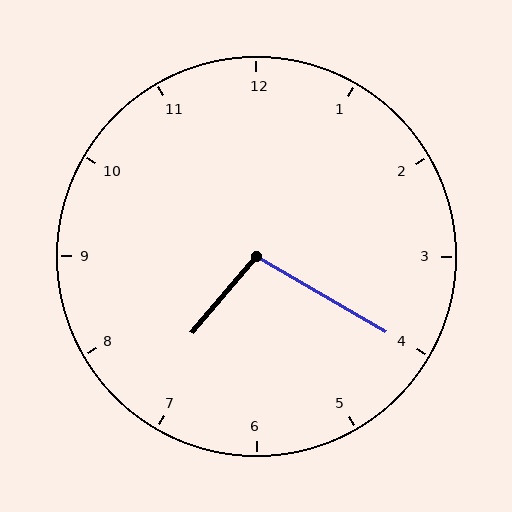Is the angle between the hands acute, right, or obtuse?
It is obtuse.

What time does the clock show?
7:20.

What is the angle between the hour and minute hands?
Approximately 100 degrees.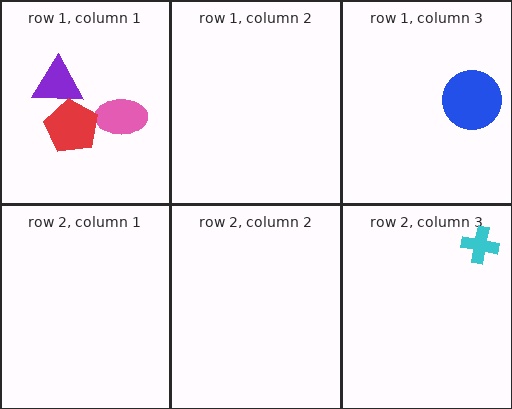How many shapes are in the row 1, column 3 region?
1.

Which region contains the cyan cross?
The row 2, column 3 region.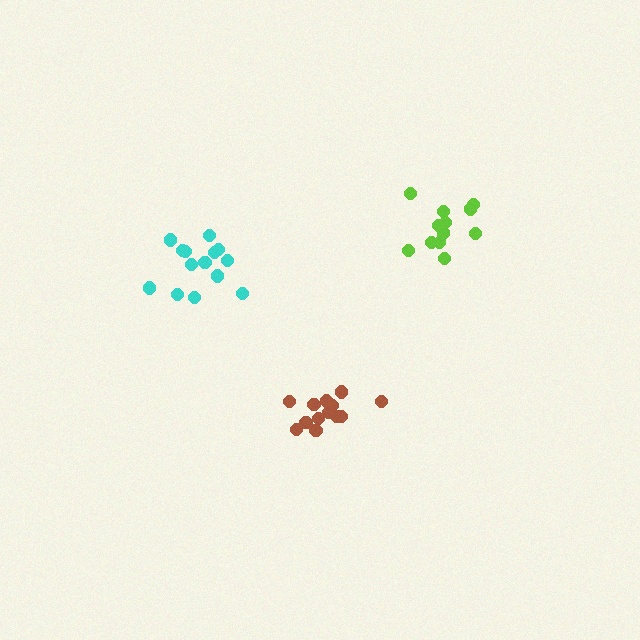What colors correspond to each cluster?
The clusters are colored: lime, brown, cyan.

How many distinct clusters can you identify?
There are 3 distinct clusters.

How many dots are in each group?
Group 1: 12 dots, Group 2: 13 dots, Group 3: 14 dots (39 total).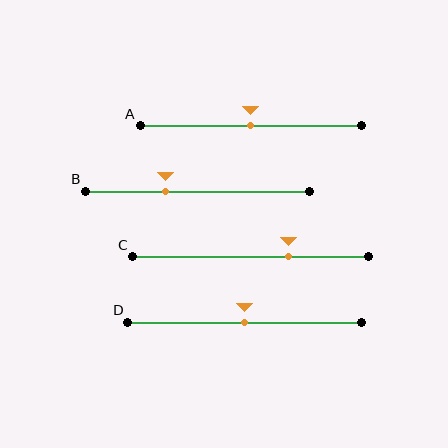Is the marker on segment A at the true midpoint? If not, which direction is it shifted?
Yes, the marker on segment A is at the true midpoint.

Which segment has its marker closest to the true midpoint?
Segment A has its marker closest to the true midpoint.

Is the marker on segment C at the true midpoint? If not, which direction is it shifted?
No, the marker on segment C is shifted to the right by about 16% of the segment length.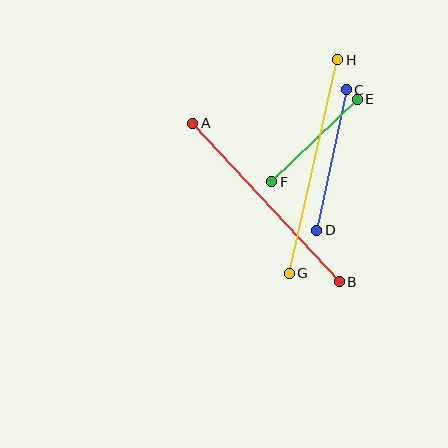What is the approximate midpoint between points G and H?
The midpoint is at approximately (314, 167) pixels.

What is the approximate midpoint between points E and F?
The midpoint is at approximately (314, 141) pixels.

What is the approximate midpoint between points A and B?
The midpoint is at approximately (266, 203) pixels.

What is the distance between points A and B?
The distance is approximately 216 pixels.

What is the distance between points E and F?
The distance is approximately 119 pixels.